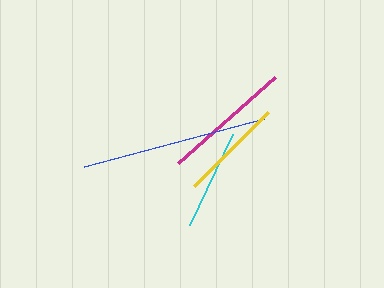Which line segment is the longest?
The blue line is the longest at approximately 186 pixels.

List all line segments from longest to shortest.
From longest to shortest: blue, magenta, yellow, cyan.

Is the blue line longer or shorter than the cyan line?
The blue line is longer than the cyan line.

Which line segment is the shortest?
The cyan line is the shortest at approximately 100 pixels.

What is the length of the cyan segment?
The cyan segment is approximately 100 pixels long.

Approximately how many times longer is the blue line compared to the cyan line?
The blue line is approximately 1.9 times the length of the cyan line.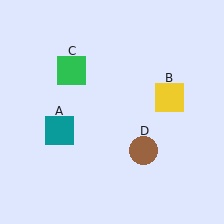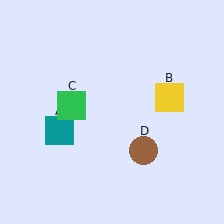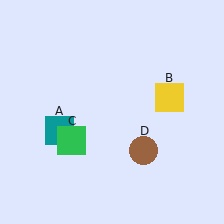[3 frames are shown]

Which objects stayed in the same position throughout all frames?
Teal square (object A) and yellow square (object B) and brown circle (object D) remained stationary.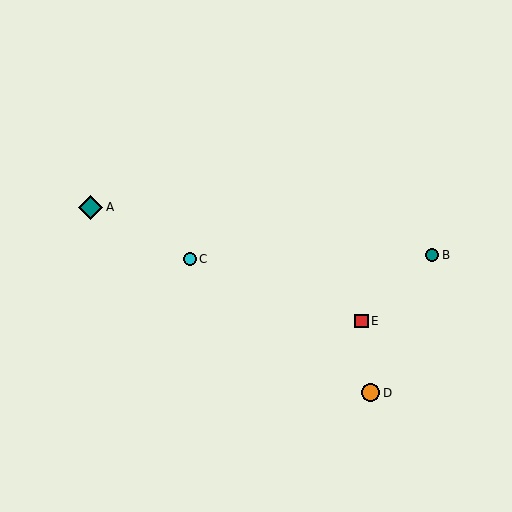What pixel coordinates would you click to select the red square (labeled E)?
Click at (361, 321) to select the red square E.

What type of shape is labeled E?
Shape E is a red square.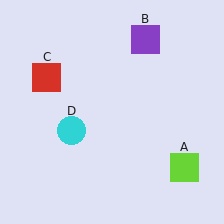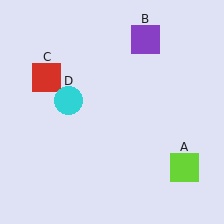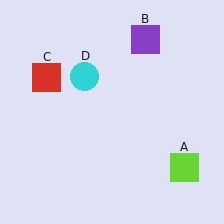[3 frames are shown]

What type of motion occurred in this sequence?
The cyan circle (object D) rotated clockwise around the center of the scene.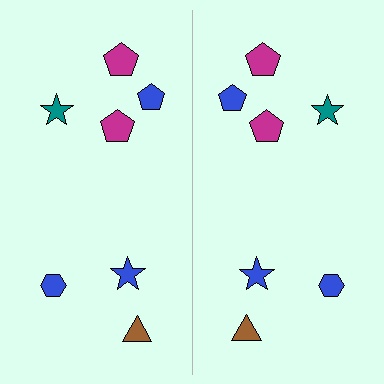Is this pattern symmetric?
Yes, this pattern has bilateral (reflection) symmetry.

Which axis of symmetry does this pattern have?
The pattern has a vertical axis of symmetry running through the center of the image.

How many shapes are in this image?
There are 14 shapes in this image.